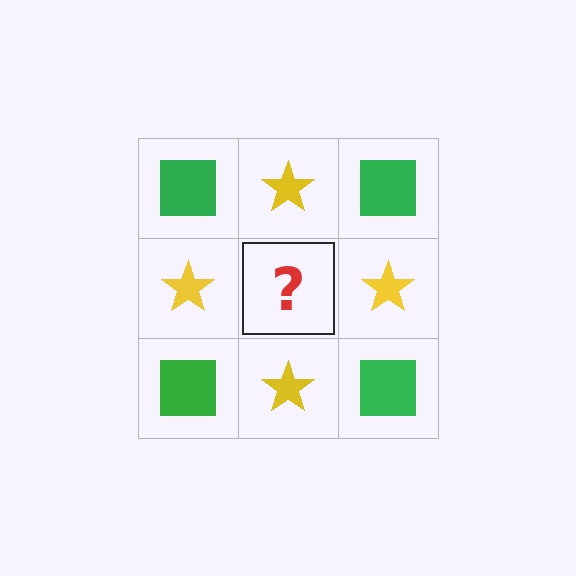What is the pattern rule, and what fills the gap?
The rule is that it alternates green square and yellow star in a checkerboard pattern. The gap should be filled with a green square.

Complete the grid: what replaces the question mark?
The question mark should be replaced with a green square.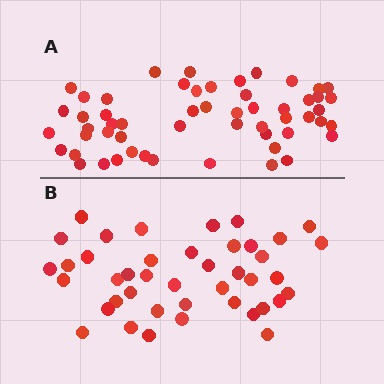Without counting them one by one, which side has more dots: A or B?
Region A (the top region) has more dots.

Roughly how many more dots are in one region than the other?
Region A has approximately 15 more dots than region B.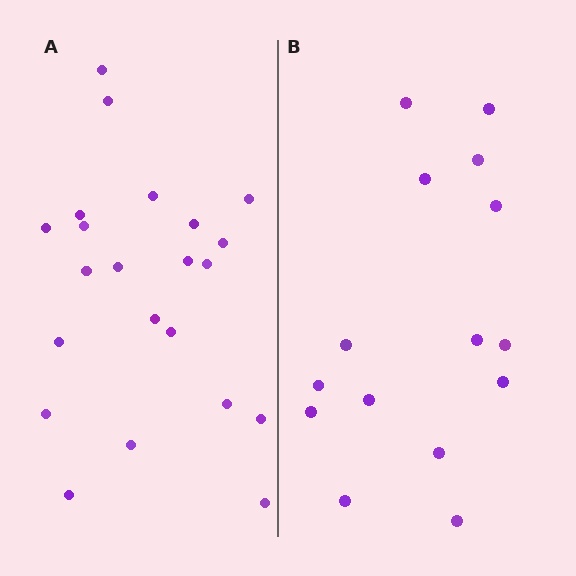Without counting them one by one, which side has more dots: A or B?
Region A (the left region) has more dots.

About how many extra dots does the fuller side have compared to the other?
Region A has roughly 8 or so more dots than region B.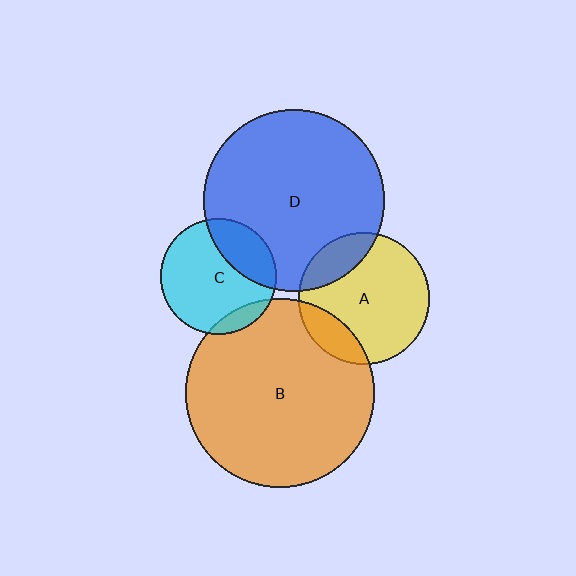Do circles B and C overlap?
Yes.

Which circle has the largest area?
Circle B (orange).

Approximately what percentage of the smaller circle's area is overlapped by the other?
Approximately 10%.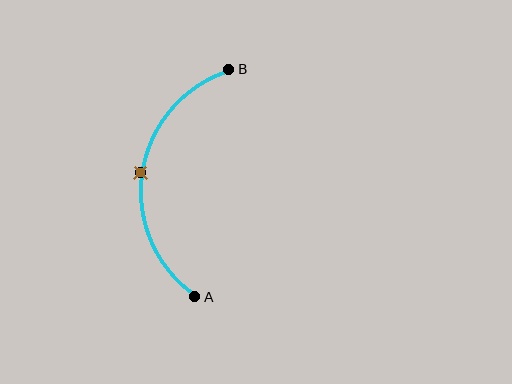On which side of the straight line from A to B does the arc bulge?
The arc bulges to the left of the straight line connecting A and B.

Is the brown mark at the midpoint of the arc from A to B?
Yes. The brown mark lies on the arc at equal arc-length from both A and B — it is the arc midpoint.